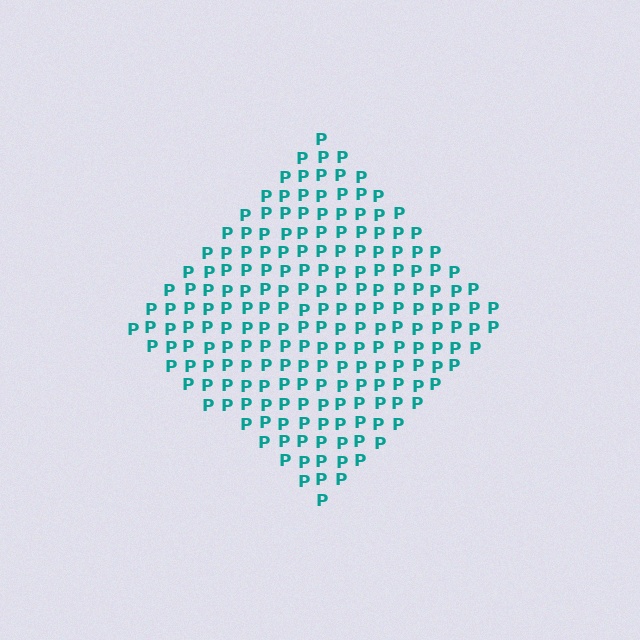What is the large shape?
The large shape is a diamond.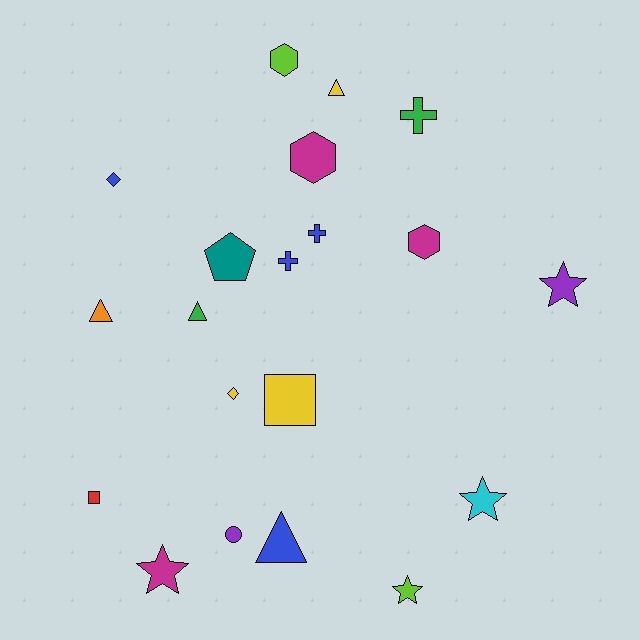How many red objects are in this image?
There is 1 red object.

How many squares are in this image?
There are 2 squares.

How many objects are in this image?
There are 20 objects.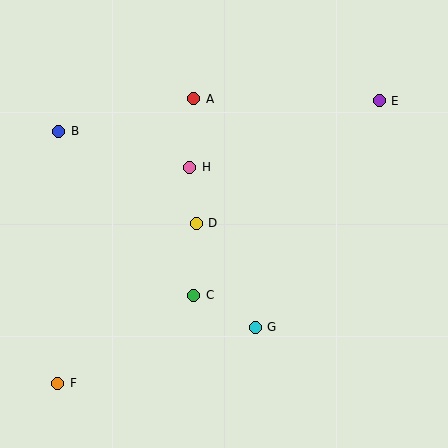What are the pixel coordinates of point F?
Point F is at (58, 383).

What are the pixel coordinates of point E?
Point E is at (379, 101).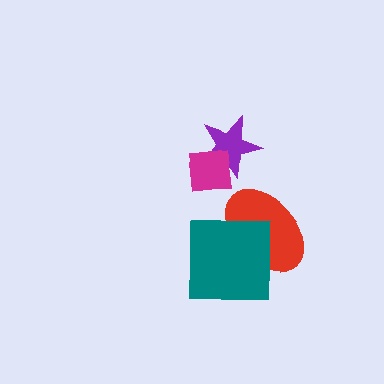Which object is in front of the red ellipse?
The teal square is in front of the red ellipse.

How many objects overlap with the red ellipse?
1 object overlaps with the red ellipse.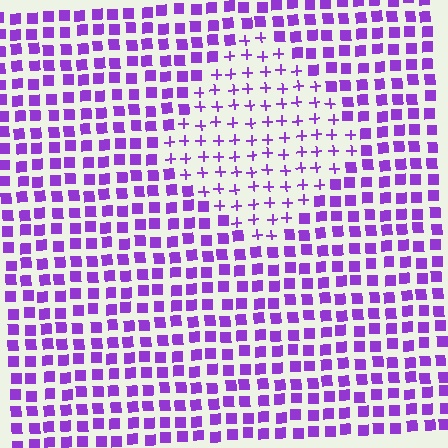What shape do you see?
I see a diamond.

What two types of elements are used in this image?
The image uses plus signs inside the diamond region and squares outside it.